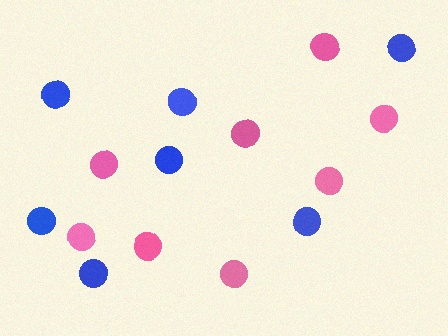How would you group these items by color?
There are 2 groups: one group of pink circles (8) and one group of blue circles (7).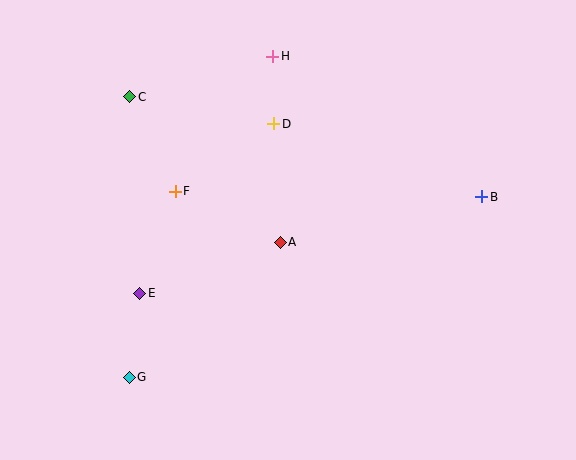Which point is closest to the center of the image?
Point A at (280, 242) is closest to the center.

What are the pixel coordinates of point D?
Point D is at (274, 124).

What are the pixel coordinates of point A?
Point A is at (280, 242).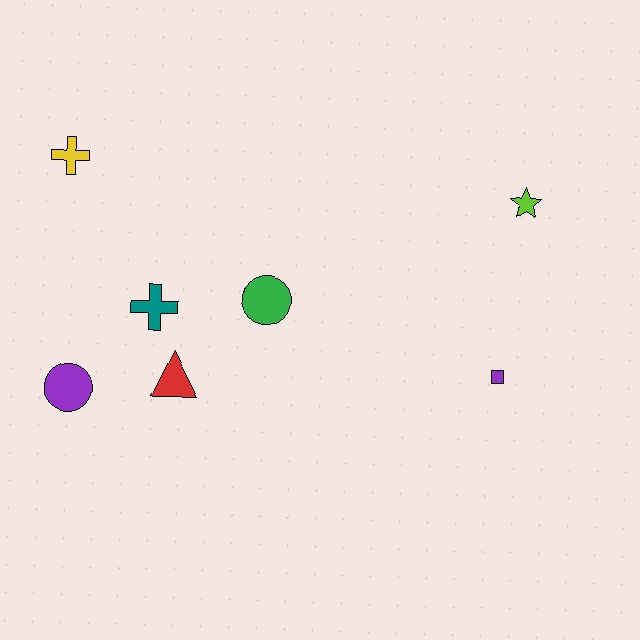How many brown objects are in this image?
There are no brown objects.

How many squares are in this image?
There is 1 square.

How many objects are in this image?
There are 7 objects.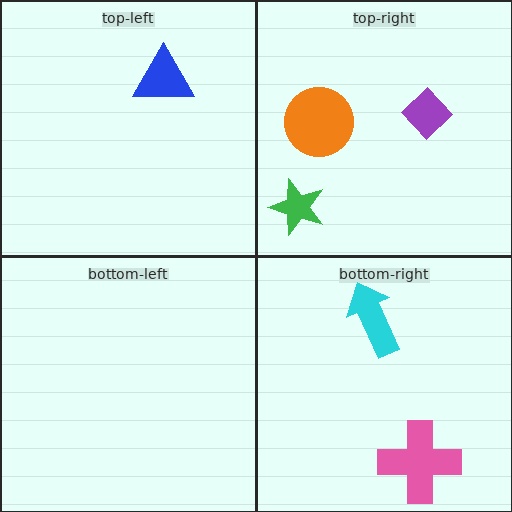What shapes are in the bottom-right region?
The pink cross, the cyan arrow.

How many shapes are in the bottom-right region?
2.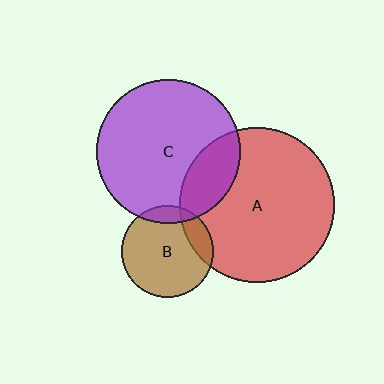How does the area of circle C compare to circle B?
Approximately 2.5 times.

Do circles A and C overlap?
Yes.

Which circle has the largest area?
Circle A (red).